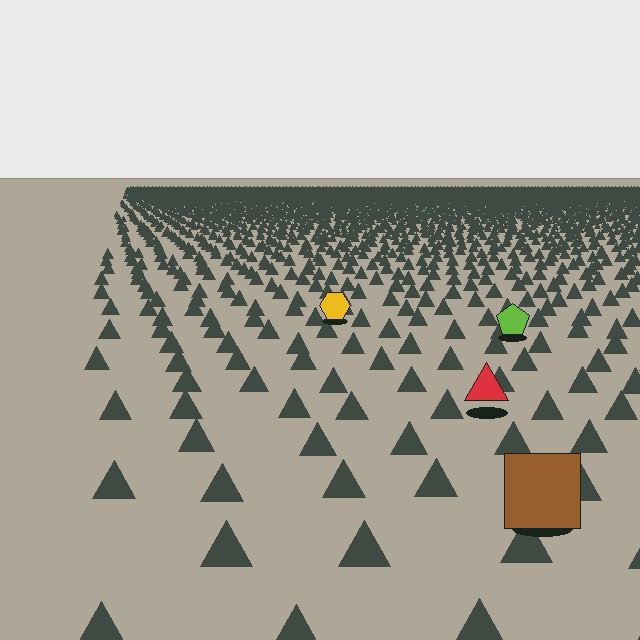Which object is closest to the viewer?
The brown square is closest. The texture marks near it are larger and more spread out.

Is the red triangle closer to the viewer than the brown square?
No. The brown square is closer — you can tell from the texture gradient: the ground texture is coarser near it.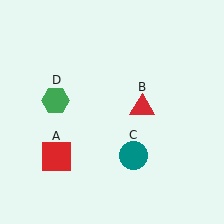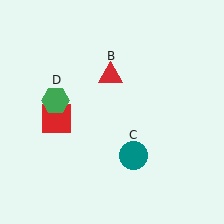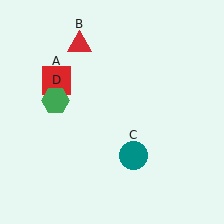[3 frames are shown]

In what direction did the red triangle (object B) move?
The red triangle (object B) moved up and to the left.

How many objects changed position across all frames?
2 objects changed position: red square (object A), red triangle (object B).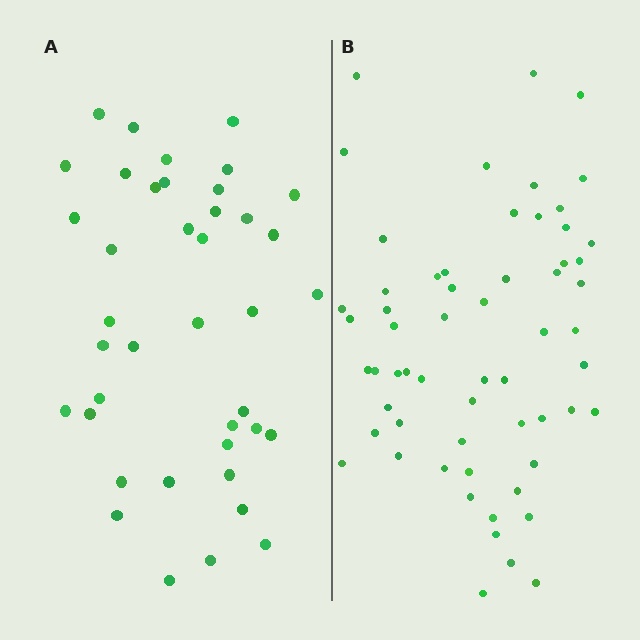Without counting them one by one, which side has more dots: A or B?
Region B (the right region) has more dots.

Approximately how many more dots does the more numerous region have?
Region B has approximately 20 more dots than region A.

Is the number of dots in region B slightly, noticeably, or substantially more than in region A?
Region B has substantially more. The ratio is roughly 1.5 to 1.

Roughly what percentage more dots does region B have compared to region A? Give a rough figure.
About 50% more.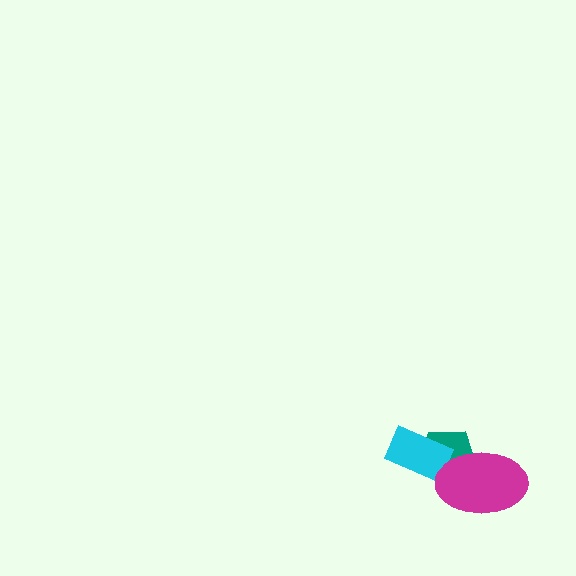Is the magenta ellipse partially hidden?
No, no other shape covers it.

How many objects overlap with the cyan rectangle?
1 object overlaps with the cyan rectangle.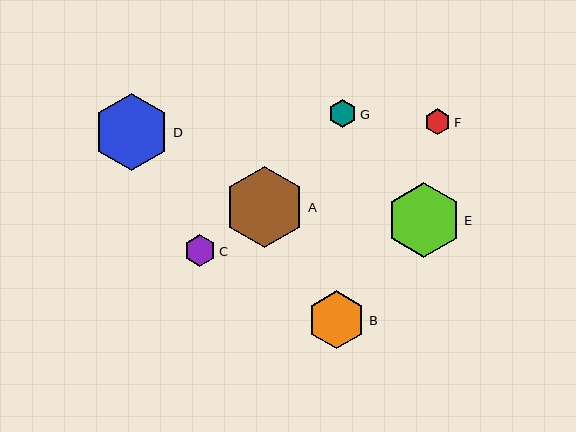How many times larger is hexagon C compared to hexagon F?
Hexagon C is approximately 1.2 times the size of hexagon F.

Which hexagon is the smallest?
Hexagon F is the smallest with a size of approximately 26 pixels.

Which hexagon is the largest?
Hexagon A is the largest with a size of approximately 81 pixels.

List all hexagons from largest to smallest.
From largest to smallest: A, D, E, B, C, G, F.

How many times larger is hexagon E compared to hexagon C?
Hexagon E is approximately 2.3 times the size of hexagon C.